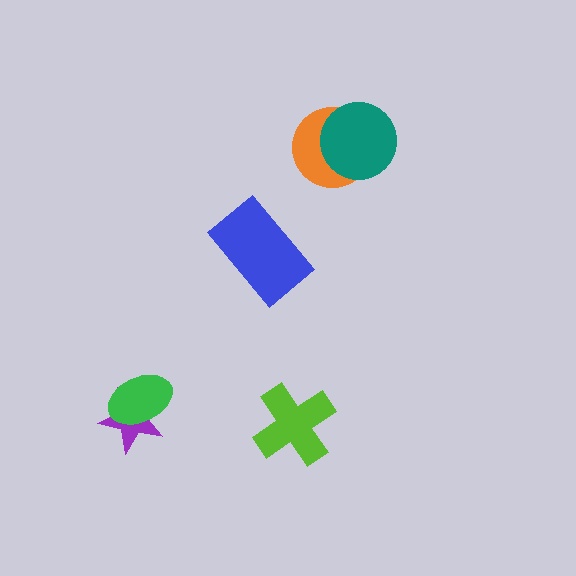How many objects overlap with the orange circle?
1 object overlaps with the orange circle.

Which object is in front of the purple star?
The green ellipse is in front of the purple star.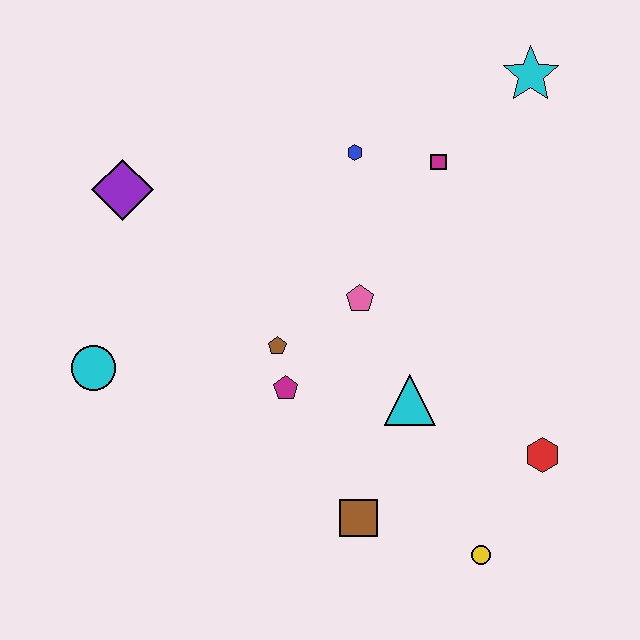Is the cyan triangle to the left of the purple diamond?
No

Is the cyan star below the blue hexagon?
No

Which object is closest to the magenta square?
The blue hexagon is closest to the magenta square.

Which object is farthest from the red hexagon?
The purple diamond is farthest from the red hexagon.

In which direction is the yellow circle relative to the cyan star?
The yellow circle is below the cyan star.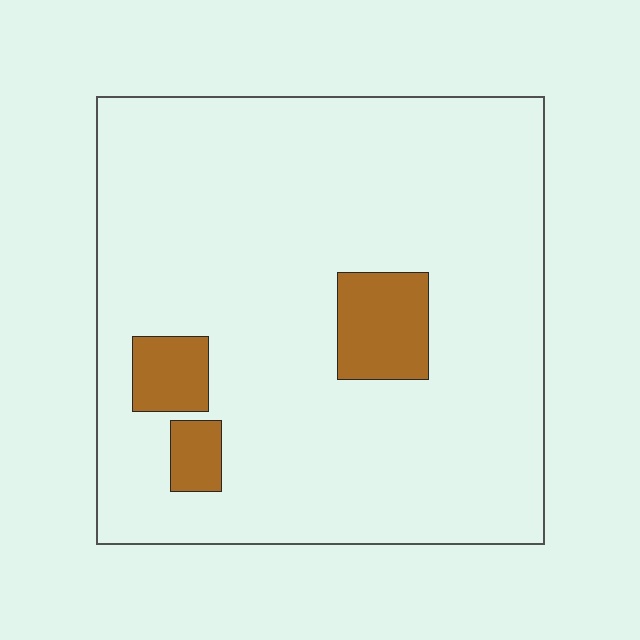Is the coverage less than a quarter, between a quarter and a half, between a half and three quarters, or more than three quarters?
Less than a quarter.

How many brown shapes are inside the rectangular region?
3.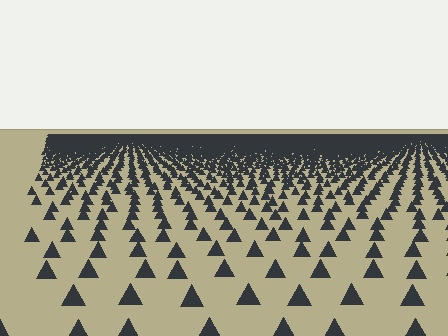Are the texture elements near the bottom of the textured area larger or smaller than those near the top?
Larger. Near the bottom, elements are closer to the viewer and appear at a bigger on-screen size.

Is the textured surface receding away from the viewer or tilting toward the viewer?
The surface is receding away from the viewer. Texture elements get smaller and denser toward the top.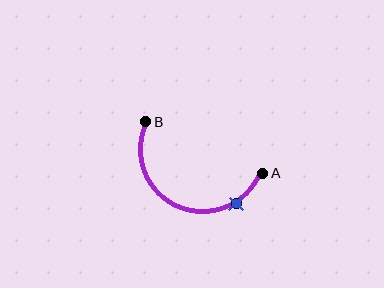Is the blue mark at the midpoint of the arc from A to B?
No. The blue mark lies on the arc but is closer to endpoint A. The arc midpoint would be at the point on the curve equidistant along the arc from both A and B.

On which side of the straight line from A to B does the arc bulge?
The arc bulges below the straight line connecting A and B.